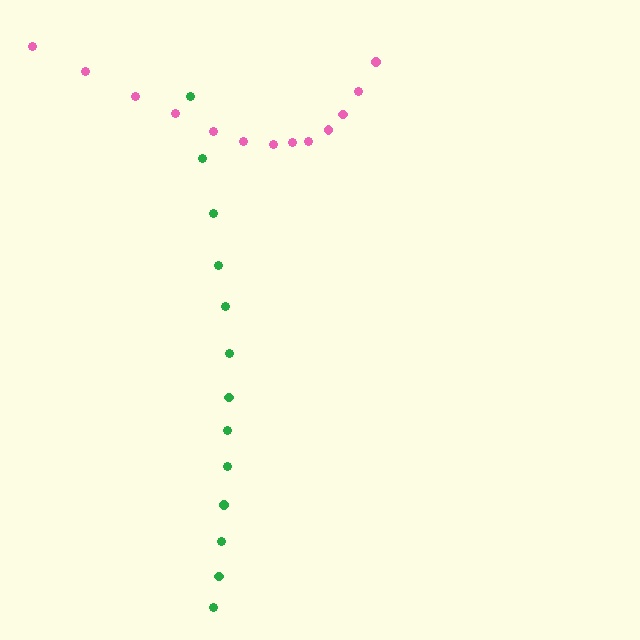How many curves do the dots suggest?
There are 2 distinct paths.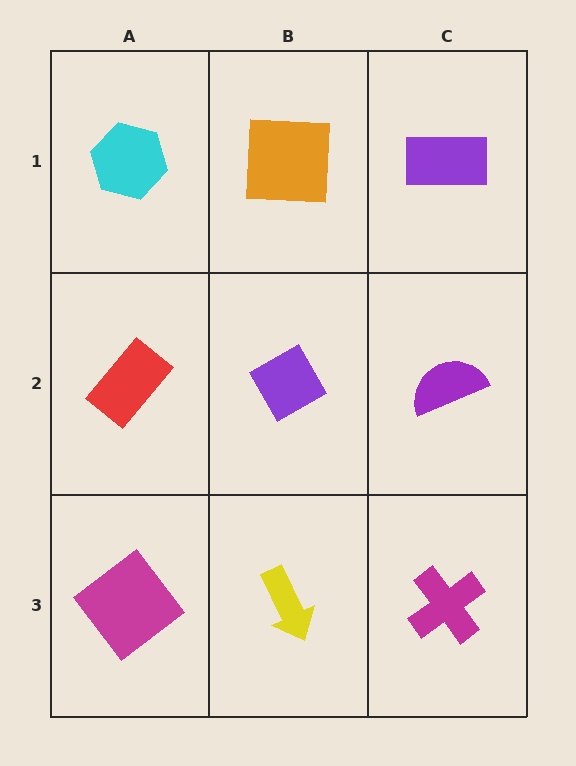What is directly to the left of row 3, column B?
A magenta diamond.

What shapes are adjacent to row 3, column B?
A purple diamond (row 2, column B), a magenta diamond (row 3, column A), a magenta cross (row 3, column C).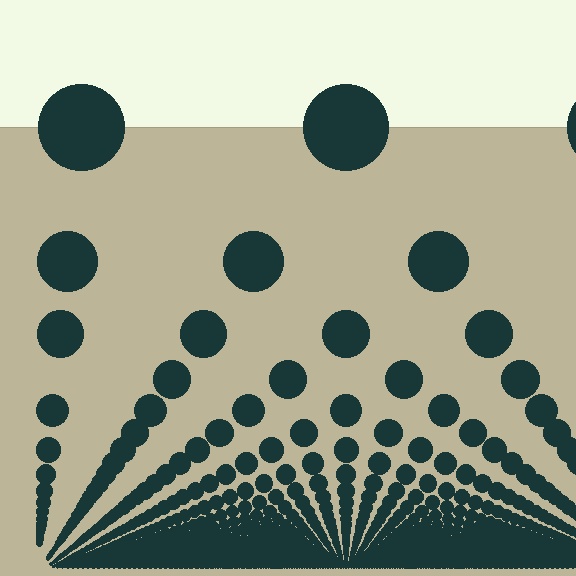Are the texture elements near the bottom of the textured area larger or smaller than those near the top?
Smaller. The gradient is inverted — elements near the bottom are smaller and denser.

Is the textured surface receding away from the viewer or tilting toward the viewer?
The surface appears to tilt toward the viewer. Texture elements get larger and sparser toward the top.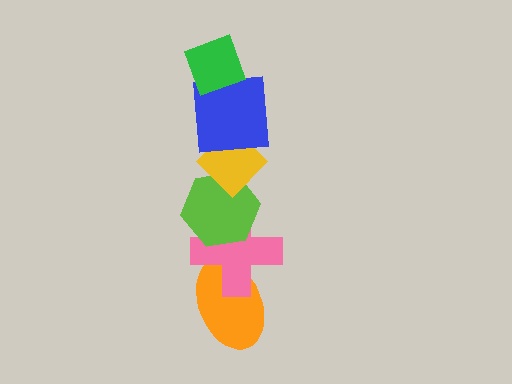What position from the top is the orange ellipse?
The orange ellipse is 6th from the top.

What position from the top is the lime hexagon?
The lime hexagon is 4th from the top.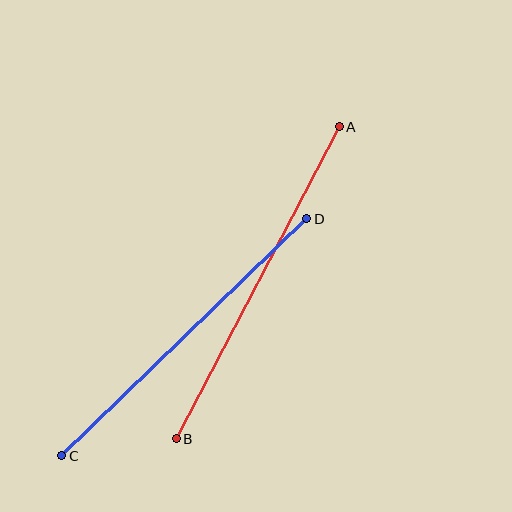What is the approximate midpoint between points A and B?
The midpoint is at approximately (258, 283) pixels.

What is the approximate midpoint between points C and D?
The midpoint is at approximately (184, 337) pixels.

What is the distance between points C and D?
The distance is approximately 341 pixels.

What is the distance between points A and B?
The distance is approximately 352 pixels.